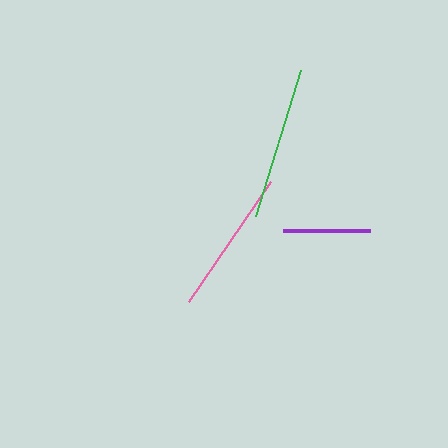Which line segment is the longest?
The green line is the longest at approximately 152 pixels.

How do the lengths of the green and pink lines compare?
The green and pink lines are approximately the same length.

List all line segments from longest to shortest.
From longest to shortest: green, pink, purple.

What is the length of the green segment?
The green segment is approximately 152 pixels long.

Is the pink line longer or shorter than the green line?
The green line is longer than the pink line.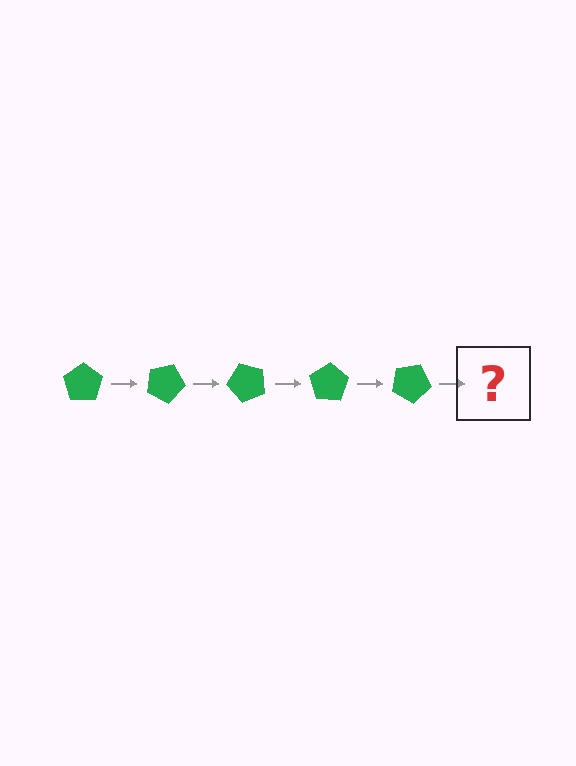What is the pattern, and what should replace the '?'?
The pattern is that the pentagon rotates 25 degrees each step. The '?' should be a green pentagon rotated 125 degrees.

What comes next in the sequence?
The next element should be a green pentagon rotated 125 degrees.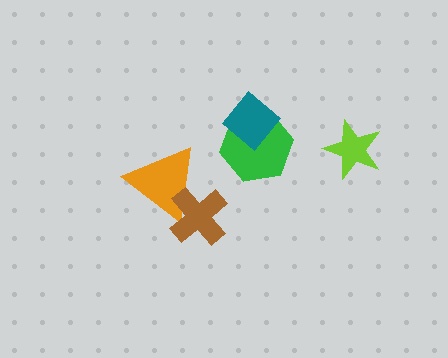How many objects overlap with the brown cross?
1 object overlaps with the brown cross.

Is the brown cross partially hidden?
No, no other shape covers it.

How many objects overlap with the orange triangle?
1 object overlaps with the orange triangle.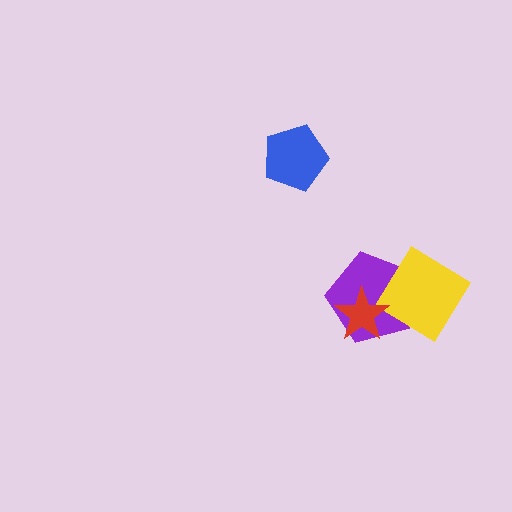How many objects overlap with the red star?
2 objects overlap with the red star.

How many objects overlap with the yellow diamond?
2 objects overlap with the yellow diamond.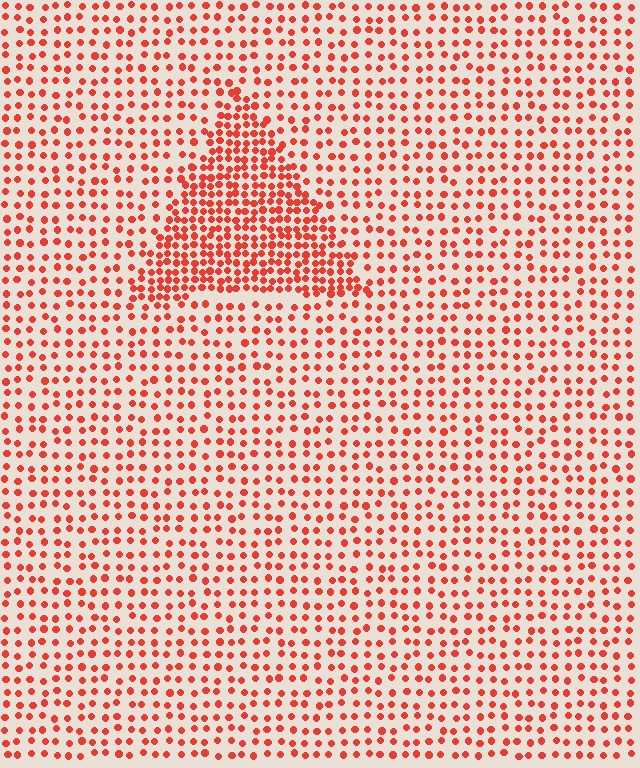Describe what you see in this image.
The image contains small red elements arranged at two different densities. A triangle-shaped region is visible where the elements are more densely packed than the surrounding area.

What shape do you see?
I see a triangle.